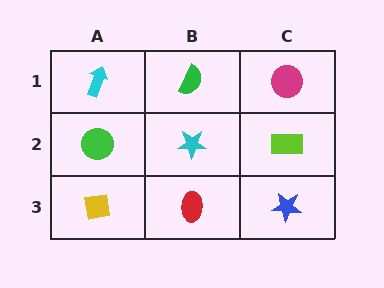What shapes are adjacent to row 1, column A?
A green circle (row 2, column A), a green semicircle (row 1, column B).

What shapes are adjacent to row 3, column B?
A cyan star (row 2, column B), a yellow square (row 3, column A), a blue star (row 3, column C).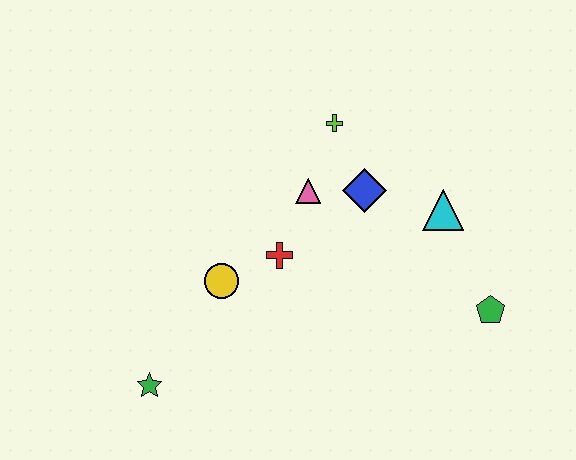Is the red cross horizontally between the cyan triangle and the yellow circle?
Yes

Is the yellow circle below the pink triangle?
Yes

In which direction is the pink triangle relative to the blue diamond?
The pink triangle is to the left of the blue diamond.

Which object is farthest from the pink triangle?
The green star is farthest from the pink triangle.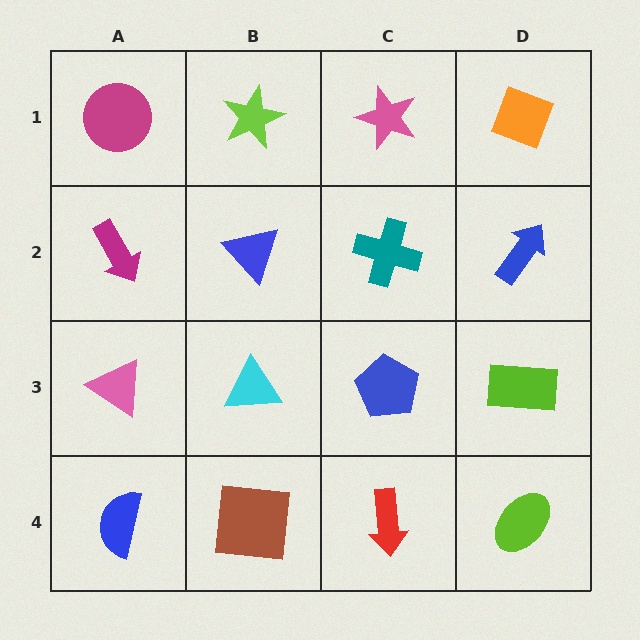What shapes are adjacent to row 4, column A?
A pink triangle (row 3, column A), a brown square (row 4, column B).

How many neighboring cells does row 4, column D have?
2.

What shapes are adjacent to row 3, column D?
A blue arrow (row 2, column D), a lime ellipse (row 4, column D), a blue pentagon (row 3, column C).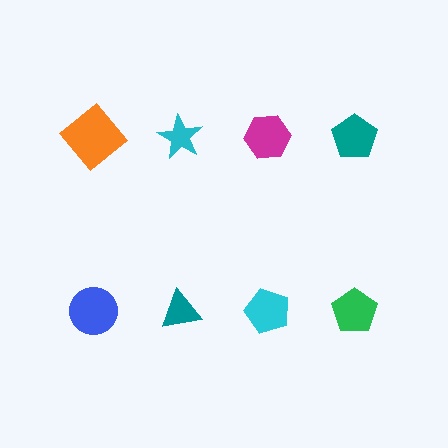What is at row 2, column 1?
A blue circle.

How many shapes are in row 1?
4 shapes.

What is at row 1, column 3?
A magenta hexagon.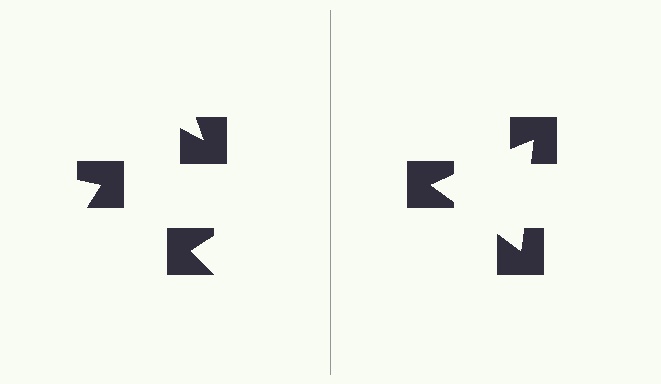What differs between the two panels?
The notched squares are positioned identically on both sides; only the wedge orientations differ. On the right they align to a triangle; on the left they are misaligned.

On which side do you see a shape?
An illusory triangle appears on the right side. On the left side the wedge cuts are rotated, so no coherent shape forms.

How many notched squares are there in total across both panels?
6 — 3 on each side.